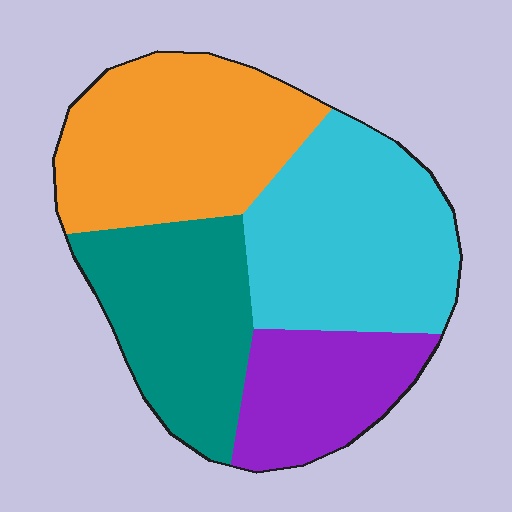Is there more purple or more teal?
Teal.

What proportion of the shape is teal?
Teal takes up about one quarter (1/4) of the shape.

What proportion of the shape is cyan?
Cyan covers 30% of the shape.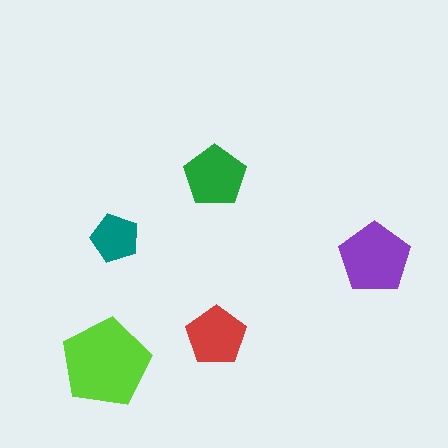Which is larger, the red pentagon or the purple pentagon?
The purple one.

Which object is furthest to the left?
The lime pentagon is leftmost.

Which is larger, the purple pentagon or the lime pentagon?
The lime one.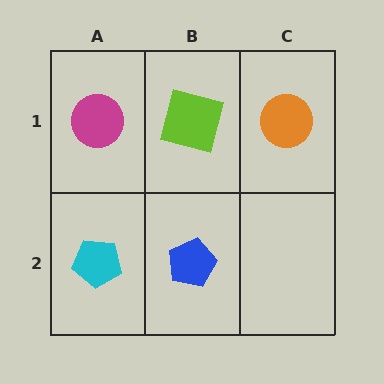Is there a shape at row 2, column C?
No, that cell is empty.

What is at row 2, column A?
A cyan pentagon.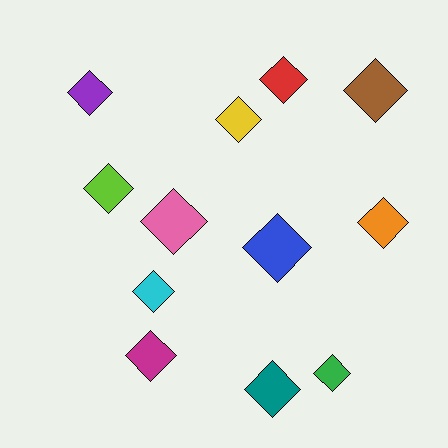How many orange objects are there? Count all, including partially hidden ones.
There is 1 orange object.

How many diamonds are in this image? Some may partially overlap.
There are 12 diamonds.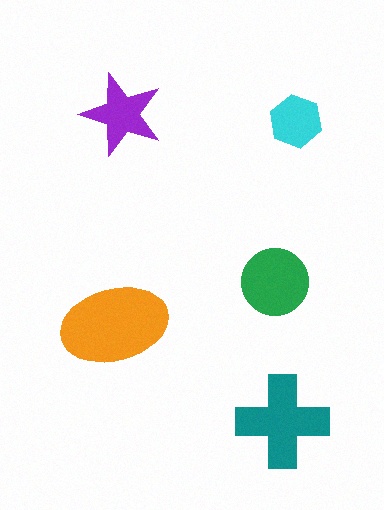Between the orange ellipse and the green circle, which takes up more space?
The orange ellipse.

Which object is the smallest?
The cyan hexagon.